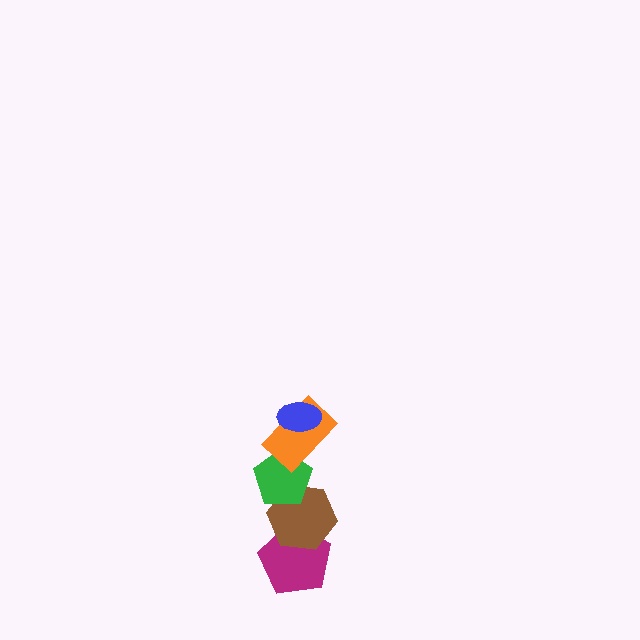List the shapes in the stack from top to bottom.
From top to bottom: the blue ellipse, the orange rectangle, the green pentagon, the brown hexagon, the magenta pentagon.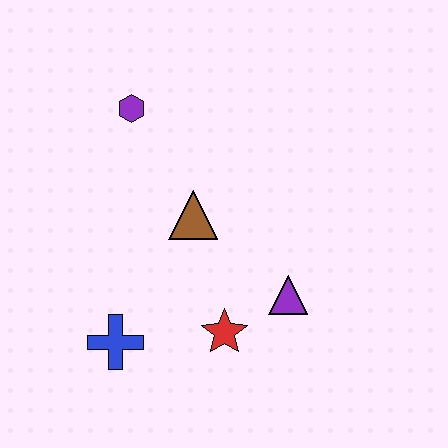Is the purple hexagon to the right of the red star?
No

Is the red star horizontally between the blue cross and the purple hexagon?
No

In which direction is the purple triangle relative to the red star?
The purple triangle is to the right of the red star.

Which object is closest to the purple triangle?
The red star is closest to the purple triangle.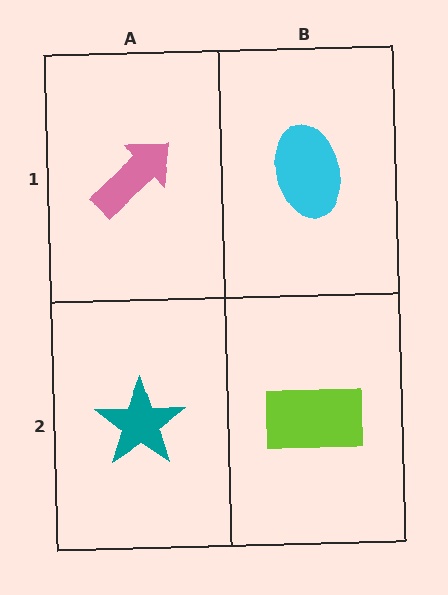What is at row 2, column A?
A teal star.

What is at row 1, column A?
A pink arrow.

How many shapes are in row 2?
2 shapes.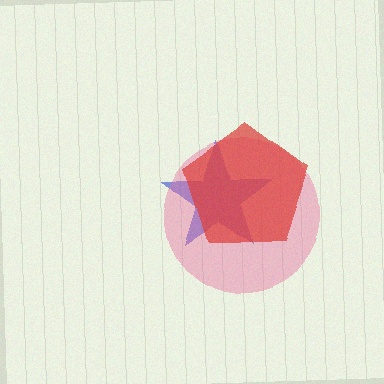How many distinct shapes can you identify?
There are 3 distinct shapes: a blue star, a pink circle, a red pentagon.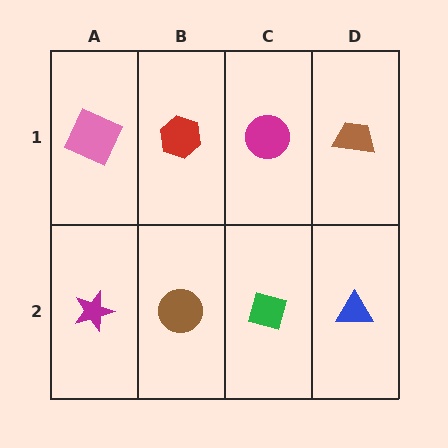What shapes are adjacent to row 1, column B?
A brown circle (row 2, column B), a pink square (row 1, column A), a magenta circle (row 1, column C).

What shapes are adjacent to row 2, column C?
A magenta circle (row 1, column C), a brown circle (row 2, column B), a blue triangle (row 2, column D).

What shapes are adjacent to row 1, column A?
A magenta star (row 2, column A), a red hexagon (row 1, column B).